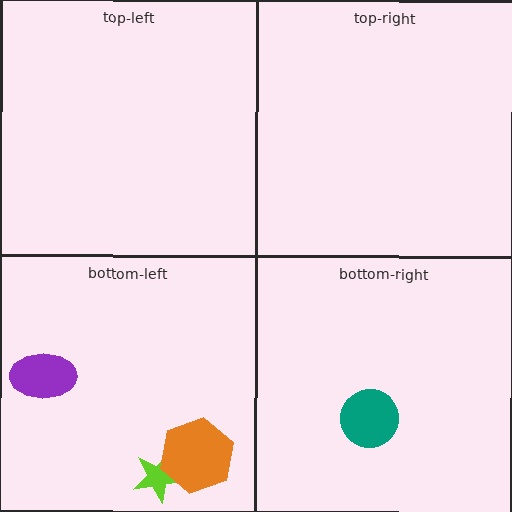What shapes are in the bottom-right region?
The teal circle.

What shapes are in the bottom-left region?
The lime star, the orange hexagon, the purple ellipse.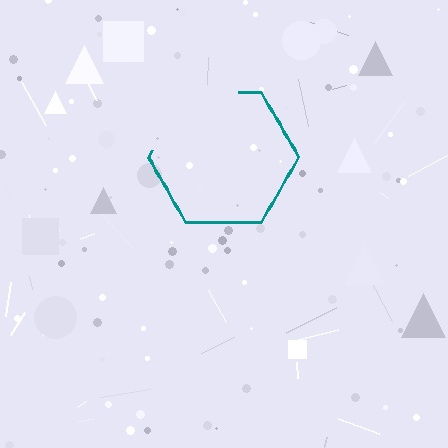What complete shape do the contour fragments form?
The contour fragments form a hexagon.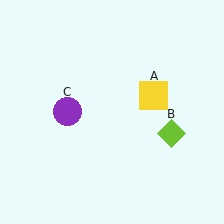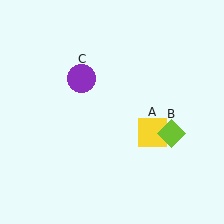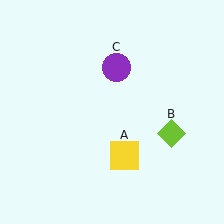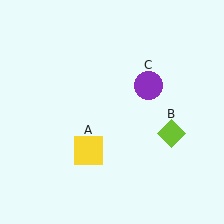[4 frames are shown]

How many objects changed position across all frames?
2 objects changed position: yellow square (object A), purple circle (object C).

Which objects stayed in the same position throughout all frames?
Lime diamond (object B) remained stationary.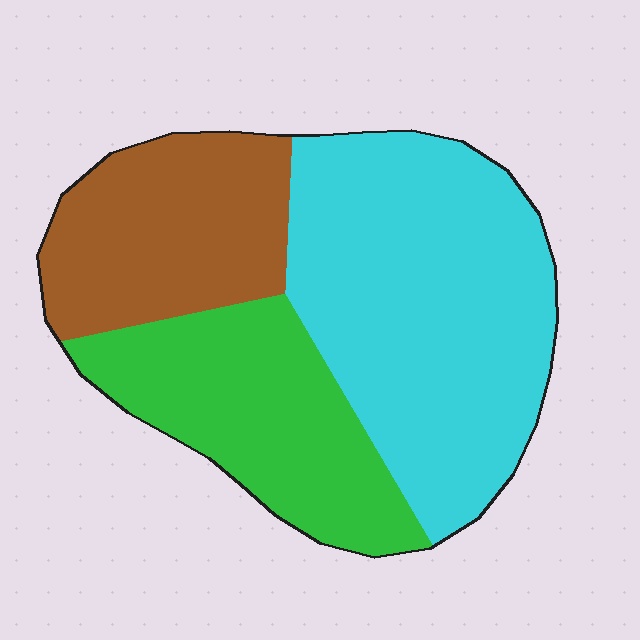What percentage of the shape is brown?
Brown takes up between a sixth and a third of the shape.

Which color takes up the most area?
Cyan, at roughly 50%.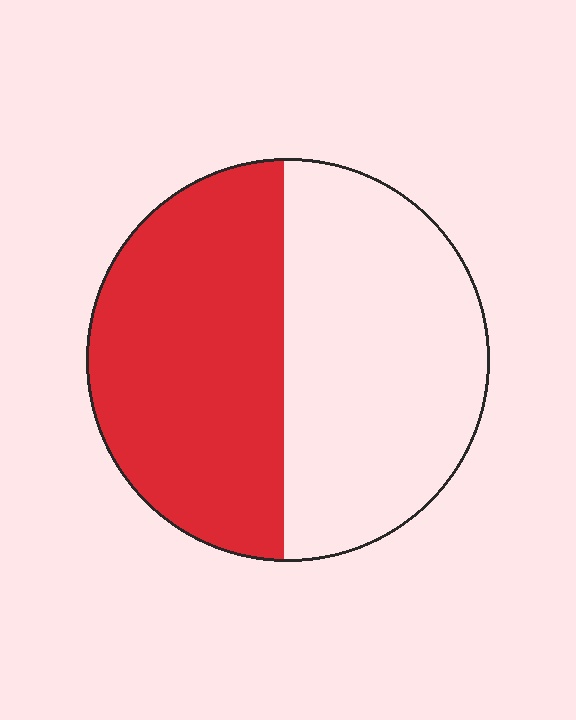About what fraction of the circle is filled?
About one half (1/2).